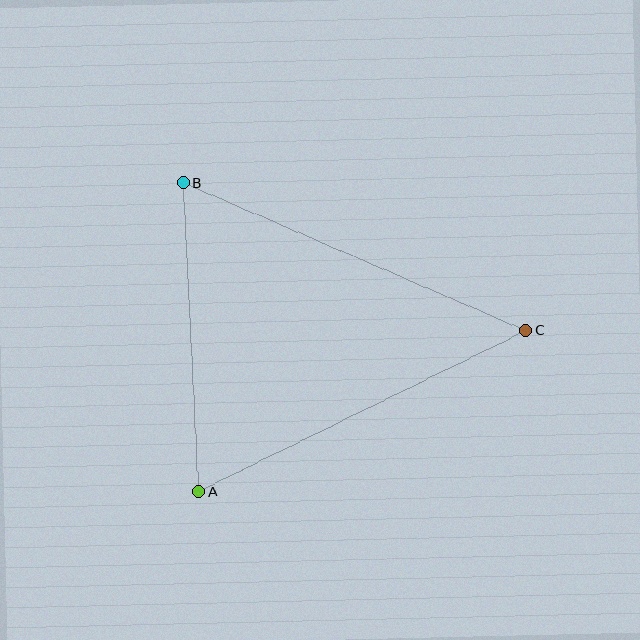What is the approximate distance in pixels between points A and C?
The distance between A and C is approximately 364 pixels.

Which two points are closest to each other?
Points A and B are closest to each other.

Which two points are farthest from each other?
Points B and C are farthest from each other.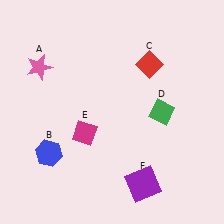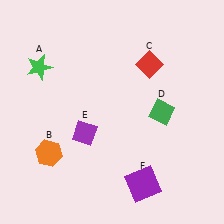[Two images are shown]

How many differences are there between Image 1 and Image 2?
There are 3 differences between the two images.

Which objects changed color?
A changed from pink to green. B changed from blue to orange. E changed from magenta to purple.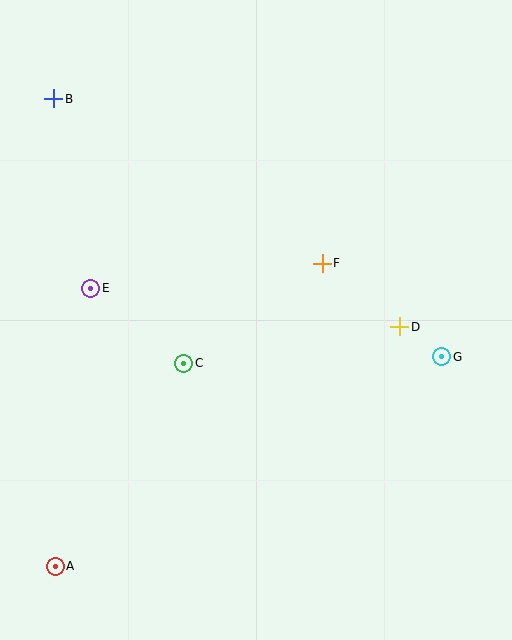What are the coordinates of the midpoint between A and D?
The midpoint between A and D is at (227, 447).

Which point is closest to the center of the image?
Point C at (184, 363) is closest to the center.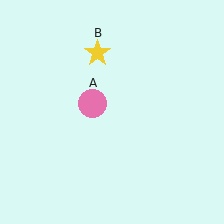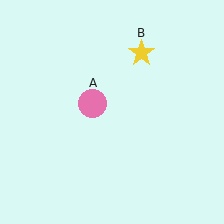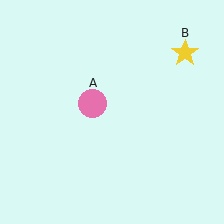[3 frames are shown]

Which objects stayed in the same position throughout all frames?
Pink circle (object A) remained stationary.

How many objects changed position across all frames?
1 object changed position: yellow star (object B).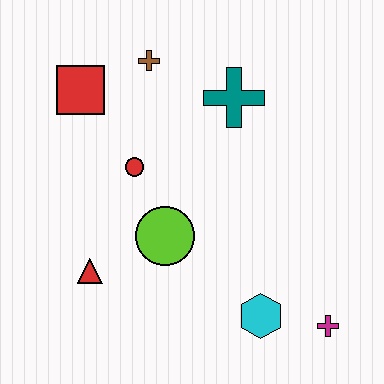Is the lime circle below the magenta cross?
No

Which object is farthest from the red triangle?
The magenta cross is farthest from the red triangle.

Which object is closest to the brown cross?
The red square is closest to the brown cross.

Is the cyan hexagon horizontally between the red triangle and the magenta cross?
Yes